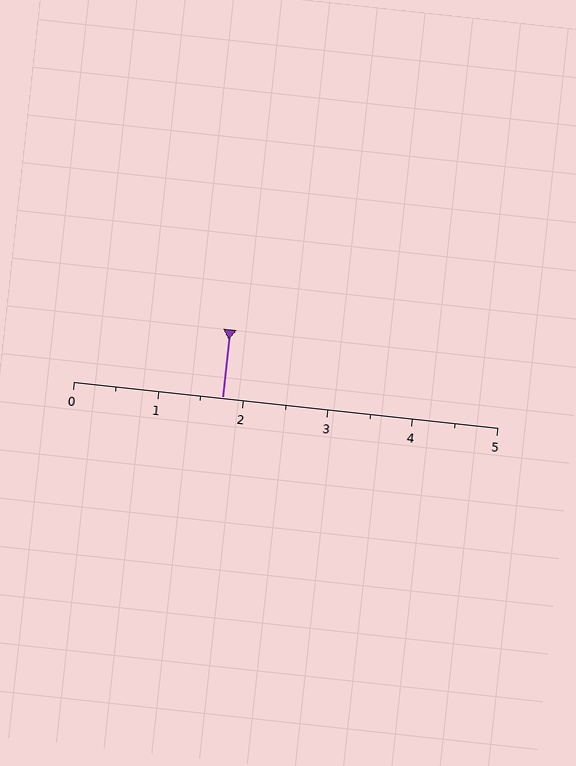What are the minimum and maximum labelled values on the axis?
The axis runs from 0 to 5.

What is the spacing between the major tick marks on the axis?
The major ticks are spaced 1 apart.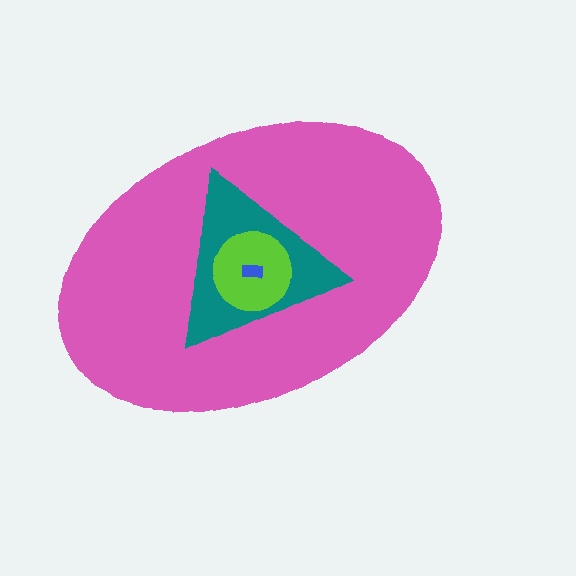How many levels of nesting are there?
4.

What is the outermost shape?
The pink ellipse.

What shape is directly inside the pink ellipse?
The teal triangle.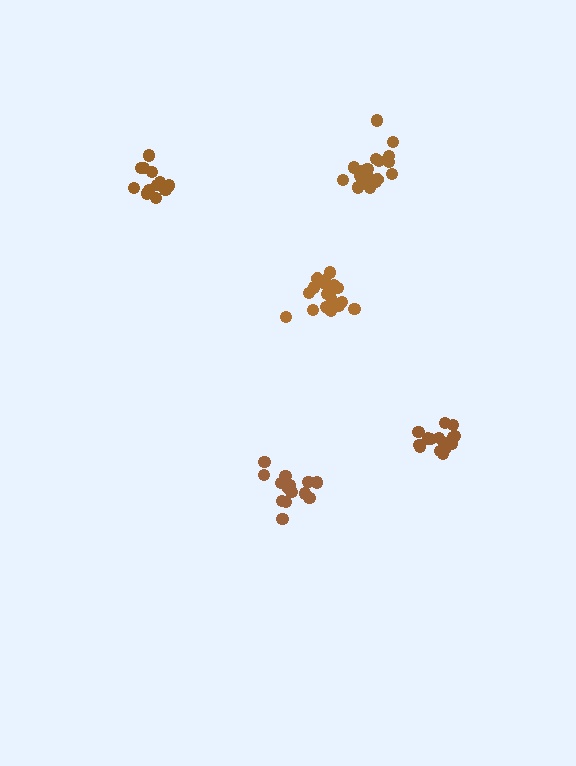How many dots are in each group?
Group 1: 20 dots, Group 2: 15 dots, Group 3: 20 dots, Group 4: 16 dots, Group 5: 14 dots (85 total).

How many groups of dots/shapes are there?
There are 5 groups.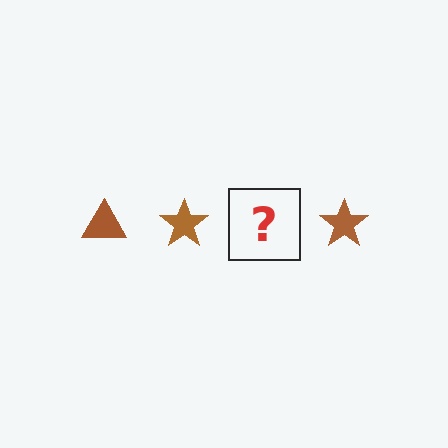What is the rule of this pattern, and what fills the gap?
The rule is that the pattern cycles through triangle, star shapes in brown. The gap should be filled with a brown triangle.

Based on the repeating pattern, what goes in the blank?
The blank should be a brown triangle.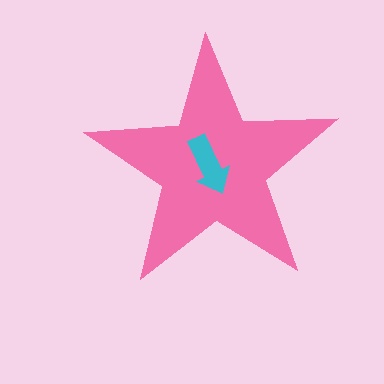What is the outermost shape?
The pink star.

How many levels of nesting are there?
2.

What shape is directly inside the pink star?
The cyan arrow.